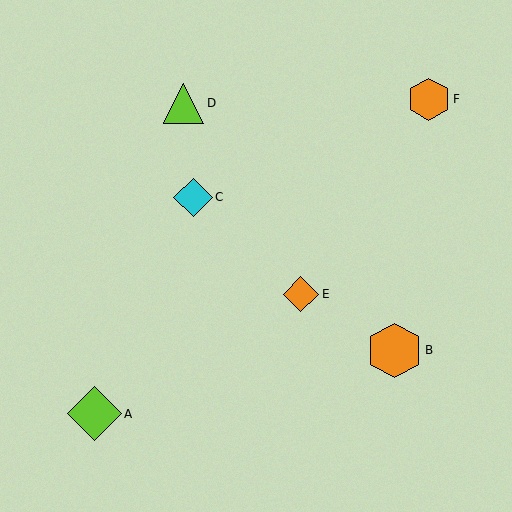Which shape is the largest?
The orange hexagon (labeled B) is the largest.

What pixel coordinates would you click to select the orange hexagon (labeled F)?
Click at (429, 99) to select the orange hexagon F.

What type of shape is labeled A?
Shape A is a lime diamond.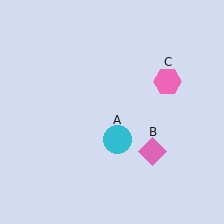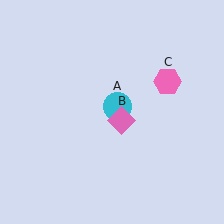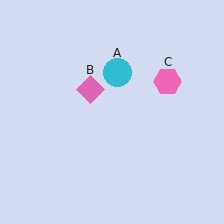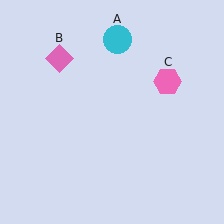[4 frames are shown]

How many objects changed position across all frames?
2 objects changed position: cyan circle (object A), pink diamond (object B).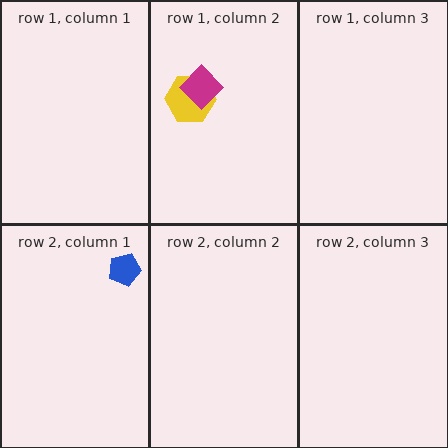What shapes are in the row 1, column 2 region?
The yellow hexagon, the magenta diamond.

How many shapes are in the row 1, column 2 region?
2.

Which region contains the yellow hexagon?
The row 1, column 2 region.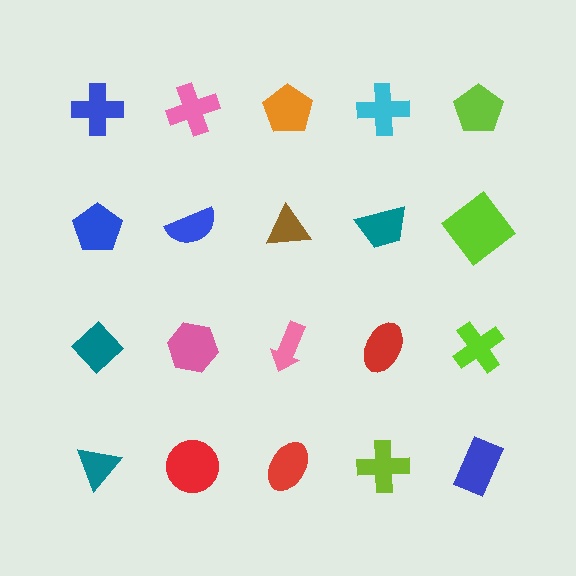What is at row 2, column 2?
A blue semicircle.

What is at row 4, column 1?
A teal triangle.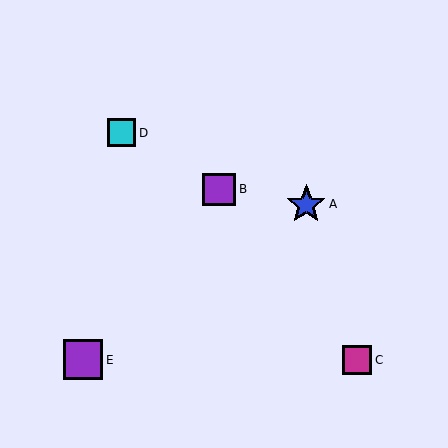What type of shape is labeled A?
Shape A is a blue star.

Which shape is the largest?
The purple square (labeled E) is the largest.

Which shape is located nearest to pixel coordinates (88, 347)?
The purple square (labeled E) at (83, 360) is nearest to that location.